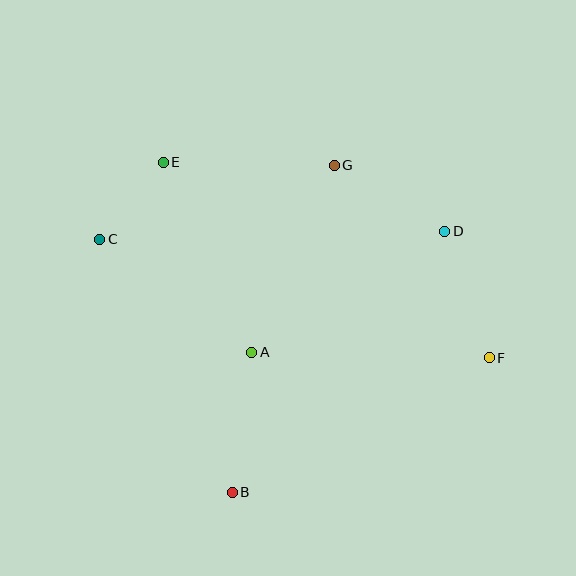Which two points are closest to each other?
Points C and E are closest to each other.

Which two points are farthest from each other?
Points C and F are farthest from each other.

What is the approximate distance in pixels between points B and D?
The distance between B and D is approximately 337 pixels.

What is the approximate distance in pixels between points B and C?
The distance between B and C is approximately 285 pixels.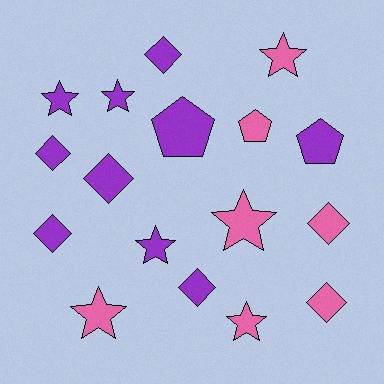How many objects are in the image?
There are 17 objects.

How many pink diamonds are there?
There are 2 pink diamonds.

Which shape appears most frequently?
Diamond, with 7 objects.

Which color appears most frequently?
Purple, with 10 objects.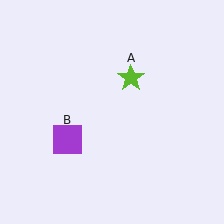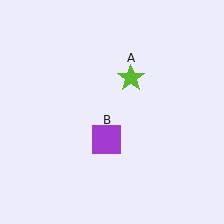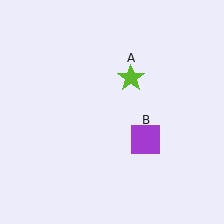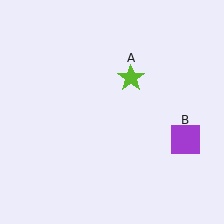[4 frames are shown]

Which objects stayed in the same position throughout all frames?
Lime star (object A) remained stationary.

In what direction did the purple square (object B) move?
The purple square (object B) moved right.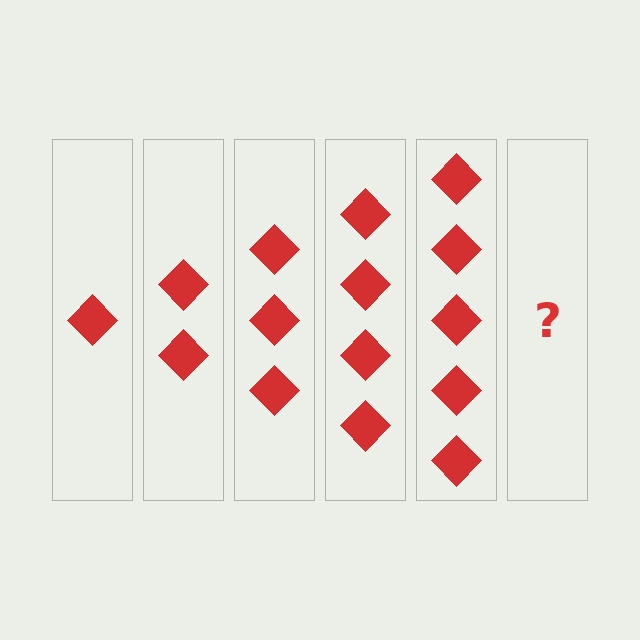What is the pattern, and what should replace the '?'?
The pattern is that each step adds one more diamond. The '?' should be 6 diamonds.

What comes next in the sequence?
The next element should be 6 diamonds.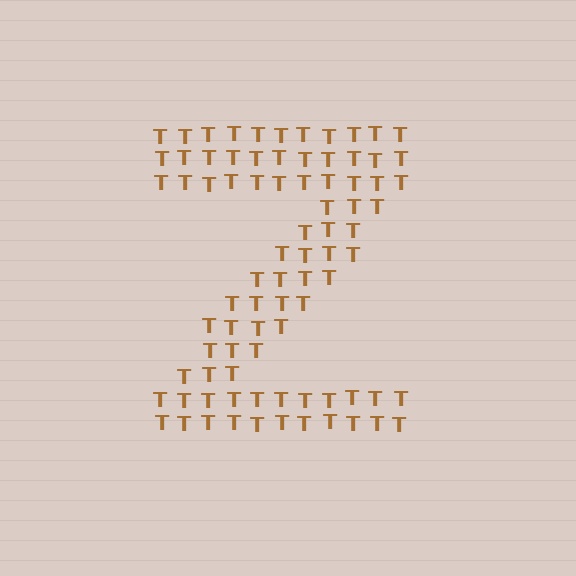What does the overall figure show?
The overall figure shows the letter Z.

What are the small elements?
The small elements are letter T's.